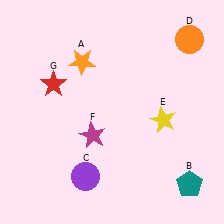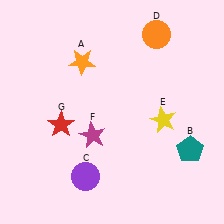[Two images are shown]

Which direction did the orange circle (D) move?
The orange circle (D) moved left.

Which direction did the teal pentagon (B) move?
The teal pentagon (B) moved up.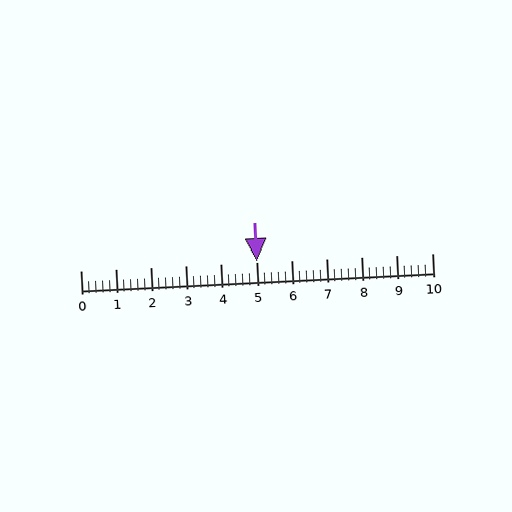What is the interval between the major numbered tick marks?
The major tick marks are spaced 1 units apart.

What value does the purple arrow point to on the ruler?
The purple arrow points to approximately 5.0.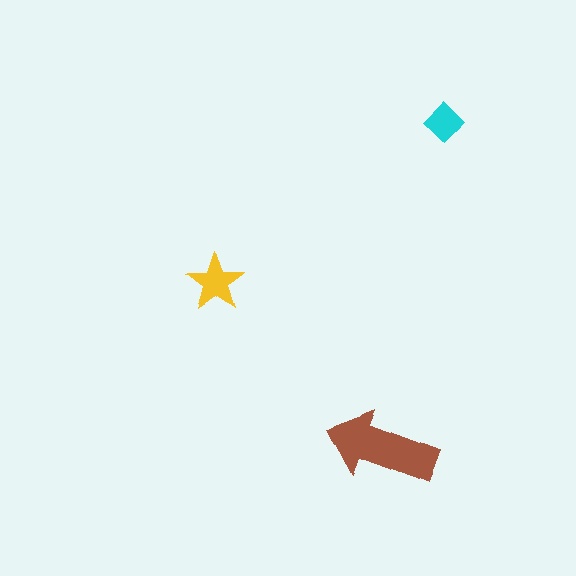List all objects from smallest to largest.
The cyan diamond, the yellow star, the brown arrow.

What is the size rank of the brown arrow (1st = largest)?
1st.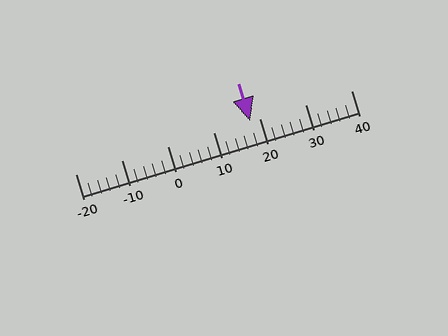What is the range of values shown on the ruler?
The ruler shows values from -20 to 40.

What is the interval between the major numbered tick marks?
The major tick marks are spaced 10 units apart.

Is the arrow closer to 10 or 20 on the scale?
The arrow is closer to 20.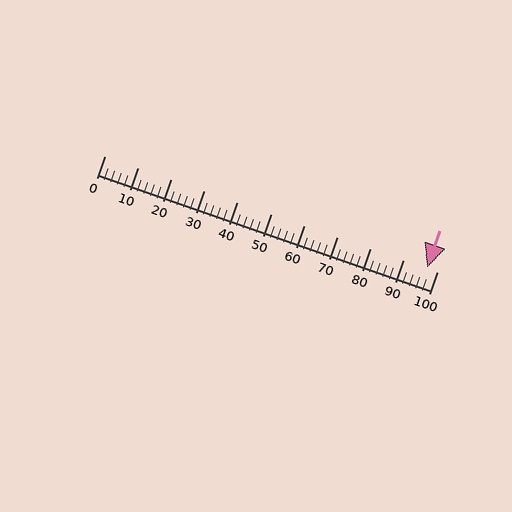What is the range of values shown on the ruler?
The ruler shows values from 0 to 100.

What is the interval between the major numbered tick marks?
The major tick marks are spaced 10 units apart.